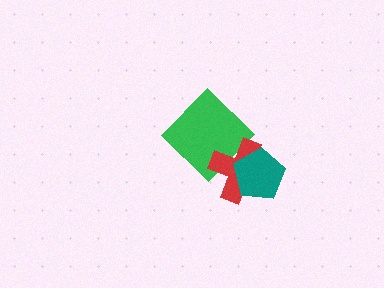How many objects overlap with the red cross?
2 objects overlap with the red cross.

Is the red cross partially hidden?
Yes, it is partially covered by another shape.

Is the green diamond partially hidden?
Yes, it is partially covered by another shape.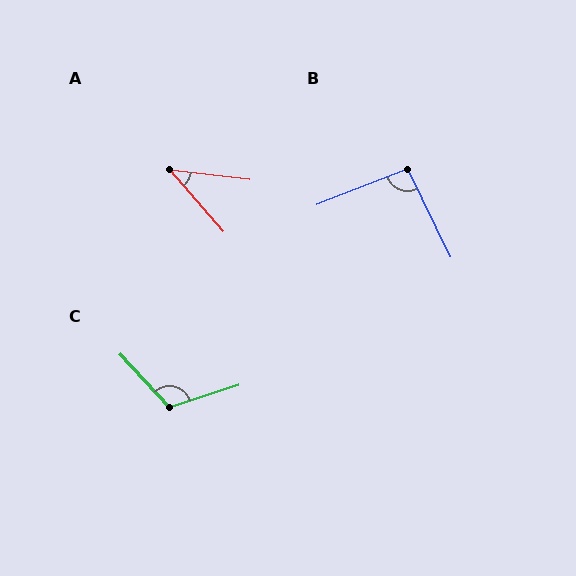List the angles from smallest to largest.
A (42°), B (94°), C (115°).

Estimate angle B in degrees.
Approximately 94 degrees.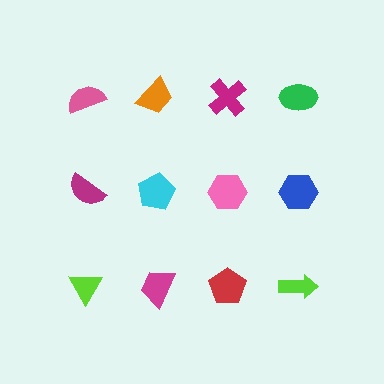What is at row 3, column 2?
A magenta trapezoid.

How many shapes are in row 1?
4 shapes.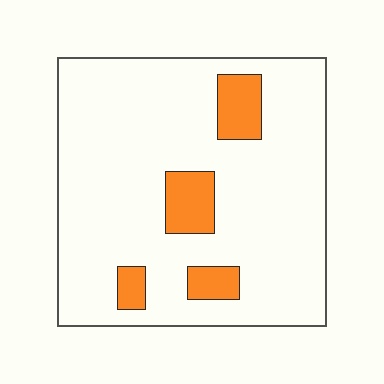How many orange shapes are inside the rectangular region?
4.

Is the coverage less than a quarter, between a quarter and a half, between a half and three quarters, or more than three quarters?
Less than a quarter.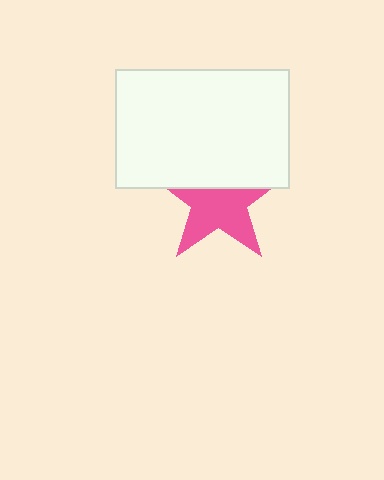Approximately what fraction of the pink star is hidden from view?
Roughly 41% of the pink star is hidden behind the white rectangle.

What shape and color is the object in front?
The object in front is a white rectangle.